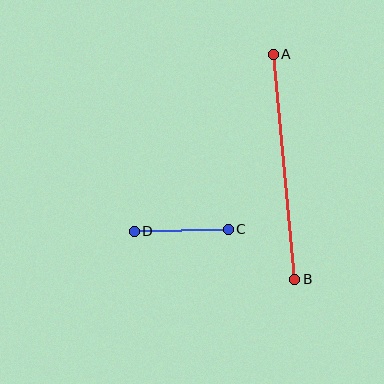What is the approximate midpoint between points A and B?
The midpoint is at approximately (284, 167) pixels.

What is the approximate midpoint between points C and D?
The midpoint is at approximately (181, 230) pixels.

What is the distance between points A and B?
The distance is approximately 226 pixels.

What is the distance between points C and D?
The distance is approximately 94 pixels.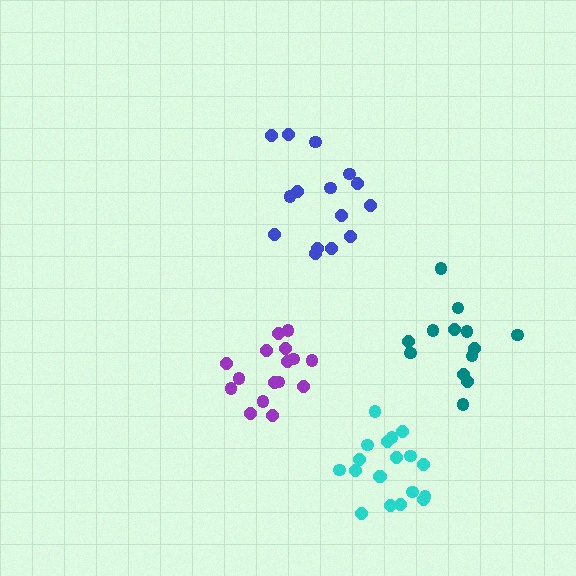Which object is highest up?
The blue cluster is topmost.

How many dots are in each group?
Group 1: 16 dots, Group 2: 13 dots, Group 3: 19 dots, Group 4: 15 dots (63 total).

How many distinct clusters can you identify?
There are 4 distinct clusters.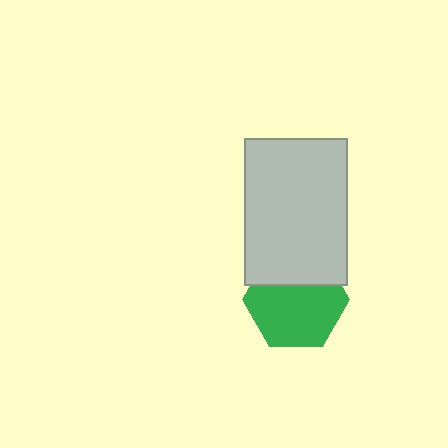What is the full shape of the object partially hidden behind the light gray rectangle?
The partially hidden object is a green hexagon.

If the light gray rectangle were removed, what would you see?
You would see the complete green hexagon.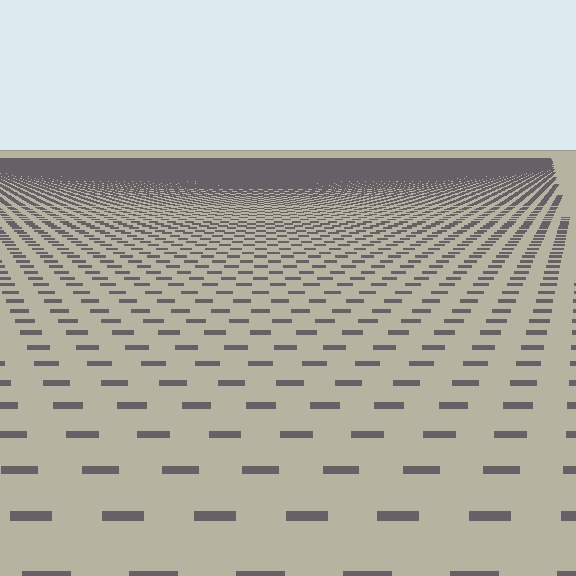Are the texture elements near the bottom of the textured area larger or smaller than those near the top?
Larger. Near the bottom, elements are closer to the viewer and appear at a bigger on-screen size.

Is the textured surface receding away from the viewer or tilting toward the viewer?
The surface is receding away from the viewer. Texture elements get smaller and denser toward the top.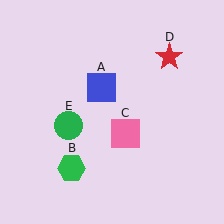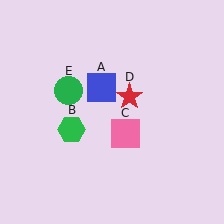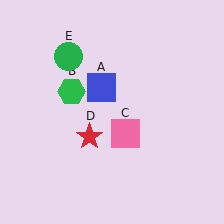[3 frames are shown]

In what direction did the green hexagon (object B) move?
The green hexagon (object B) moved up.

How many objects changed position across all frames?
3 objects changed position: green hexagon (object B), red star (object D), green circle (object E).